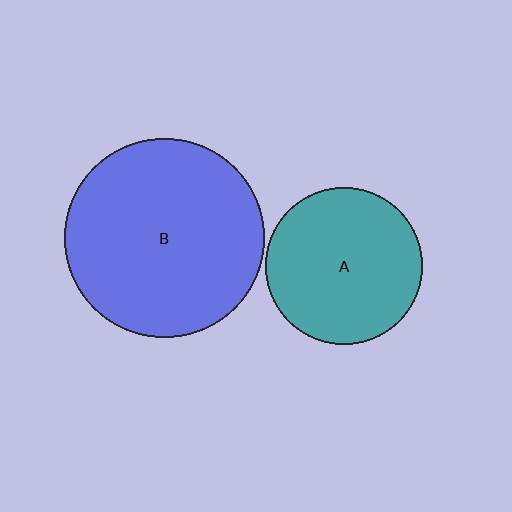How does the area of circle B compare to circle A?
Approximately 1.6 times.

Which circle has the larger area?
Circle B (blue).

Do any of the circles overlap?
No, none of the circles overlap.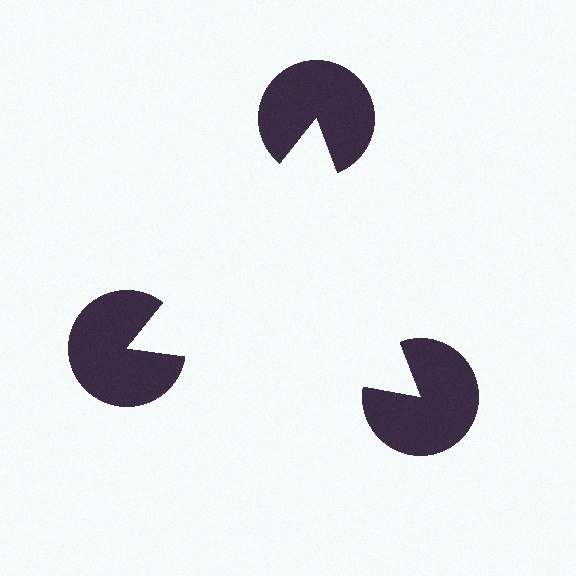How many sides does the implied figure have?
3 sides.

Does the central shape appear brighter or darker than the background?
It typically appears slightly brighter than the background, even though no actual brightness change is drawn.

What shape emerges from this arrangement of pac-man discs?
An illusory triangle — its edges are inferred from the aligned wedge cuts in the pac-man discs, not physically drawn.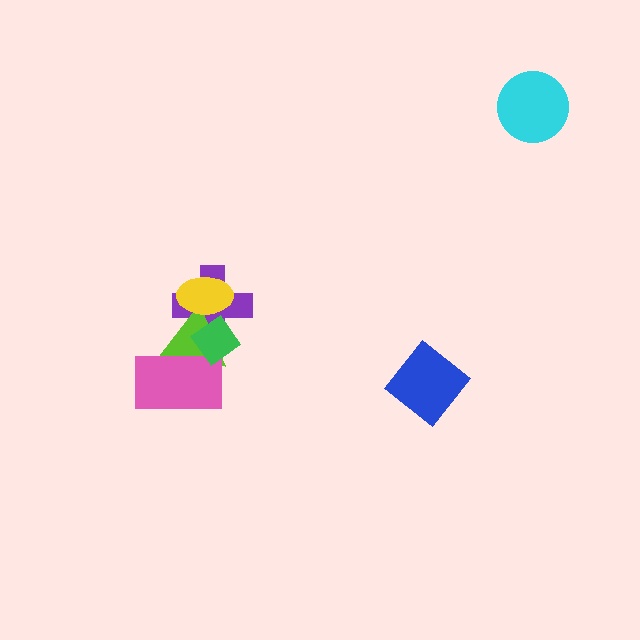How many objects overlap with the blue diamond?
0 objects overlap with the blue diamond.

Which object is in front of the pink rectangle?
The green diamond is in front of the pink rectangle.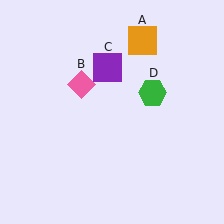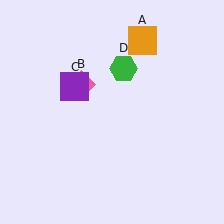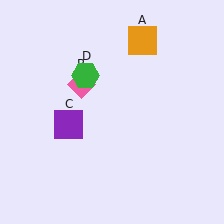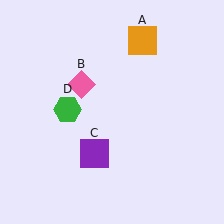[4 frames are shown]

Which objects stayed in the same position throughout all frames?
Orange square (object A) and pink diamond (object B) remained stationary.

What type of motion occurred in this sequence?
The purple square (object C), green hexagon (object D) rotated counterclockwise around the center of the scene.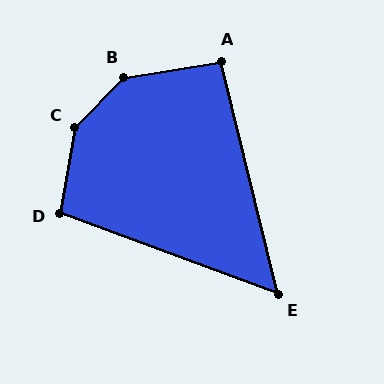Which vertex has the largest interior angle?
C, at approximately 146 degrees.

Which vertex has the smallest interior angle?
E, at approximately 56 degrees.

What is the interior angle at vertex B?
Approximately 143 degrees (obtuse).